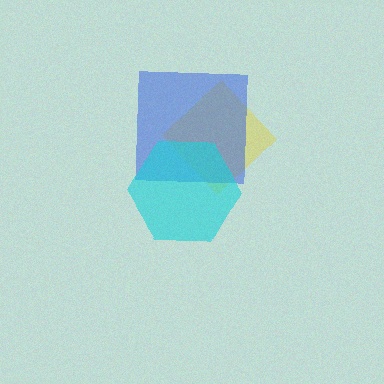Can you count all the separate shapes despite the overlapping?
Yes, there are 3 separate shapes.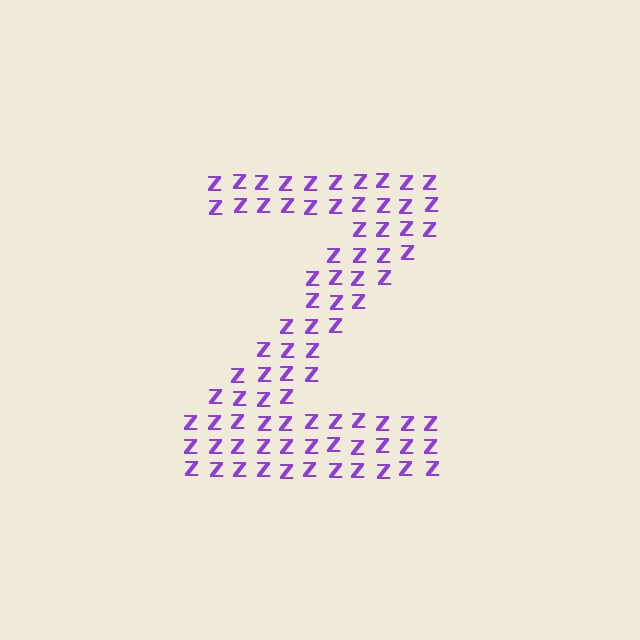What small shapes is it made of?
It is made of small letter Z's.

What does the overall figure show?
The overall figure shows the letter Z.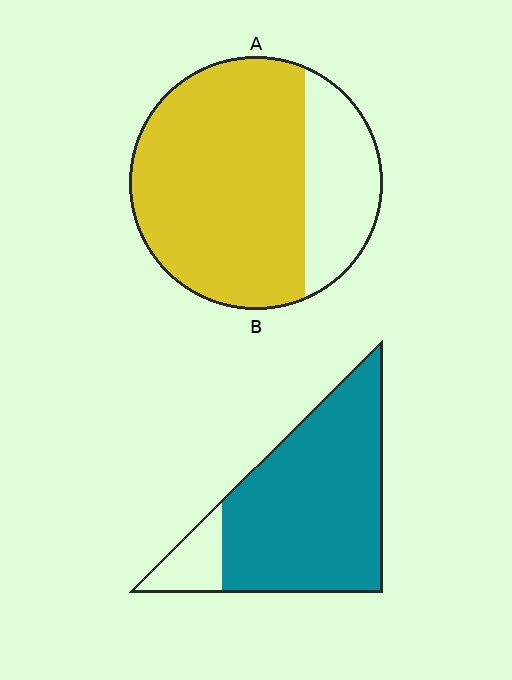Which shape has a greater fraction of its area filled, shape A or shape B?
Shape B.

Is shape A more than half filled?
Yes.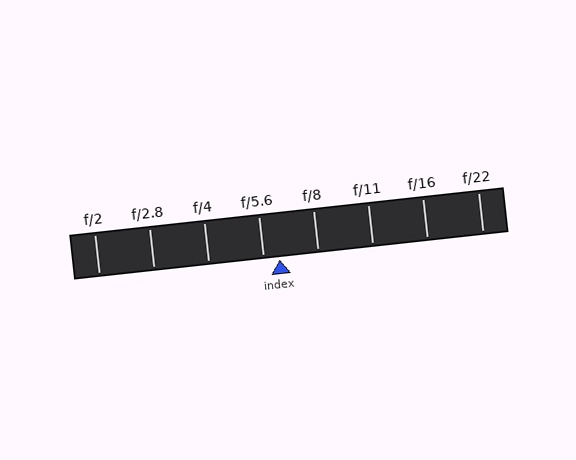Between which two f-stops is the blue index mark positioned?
The index mark is between f/5.6 and f/8.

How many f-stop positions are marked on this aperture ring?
There are 8 f-stop positions marked.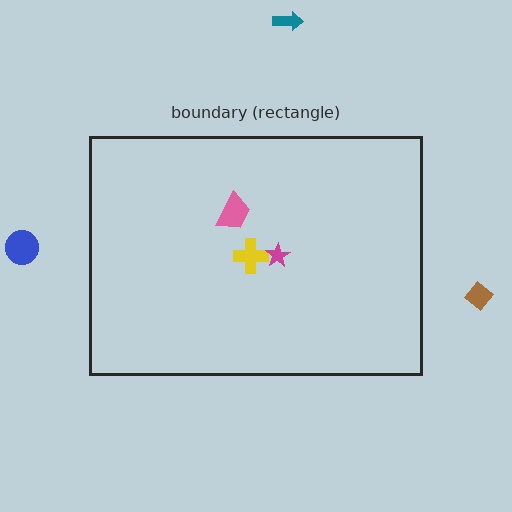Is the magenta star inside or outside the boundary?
Inside.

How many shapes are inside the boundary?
3 inside, 3 outside.